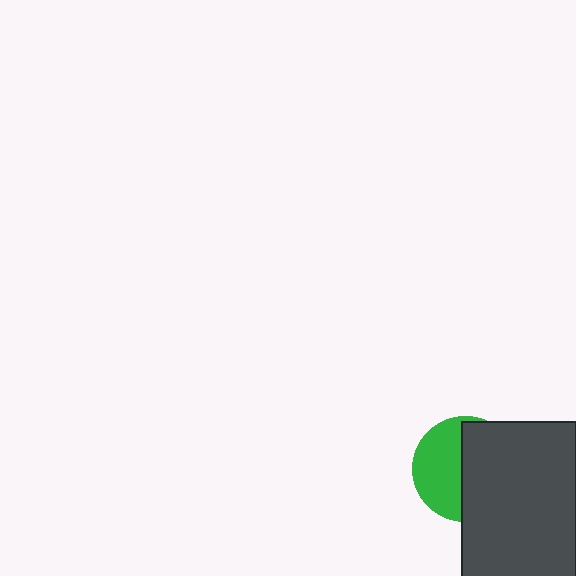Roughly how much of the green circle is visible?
About half of it is visible (roughly 47%).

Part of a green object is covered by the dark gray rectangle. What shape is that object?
It is a circle.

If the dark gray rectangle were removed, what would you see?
You would see the complete green circle.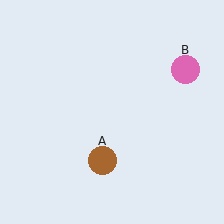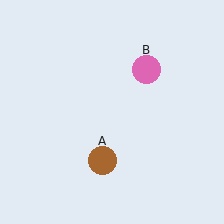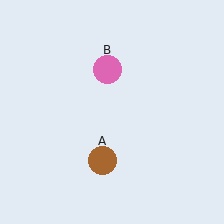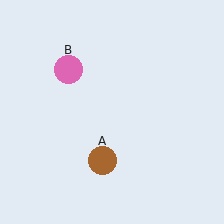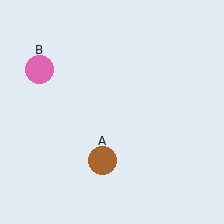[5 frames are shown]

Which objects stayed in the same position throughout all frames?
Brown circle (object A) remained stationary.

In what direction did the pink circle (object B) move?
The pink circle (object B) moved left.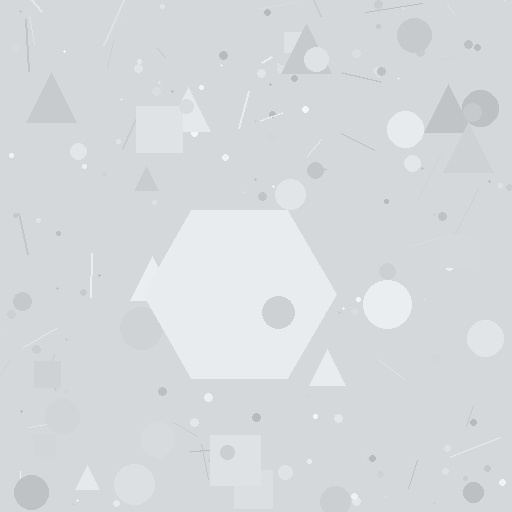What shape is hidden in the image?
A hexagon is hidden in the image.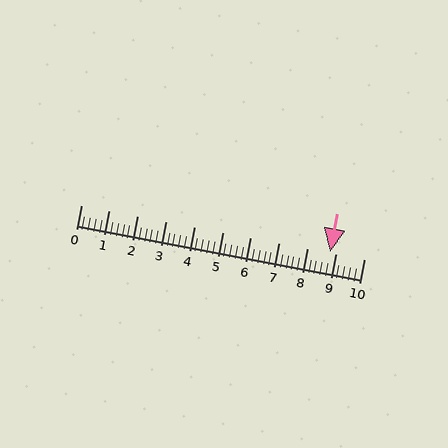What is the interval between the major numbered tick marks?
The major tick marks are spaced 1 units apart.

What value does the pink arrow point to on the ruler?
The pink arrow points to approximately 8.8.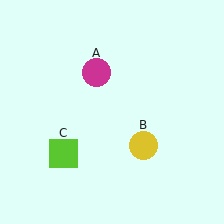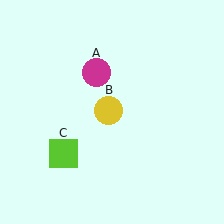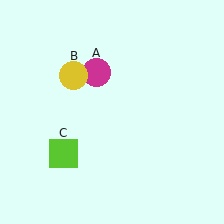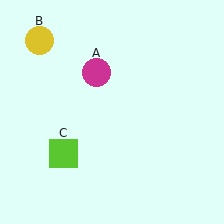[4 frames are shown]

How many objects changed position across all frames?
1 object changed position: yellow circle (object B).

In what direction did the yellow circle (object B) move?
The yellow circle (object B) moved up and to the left.